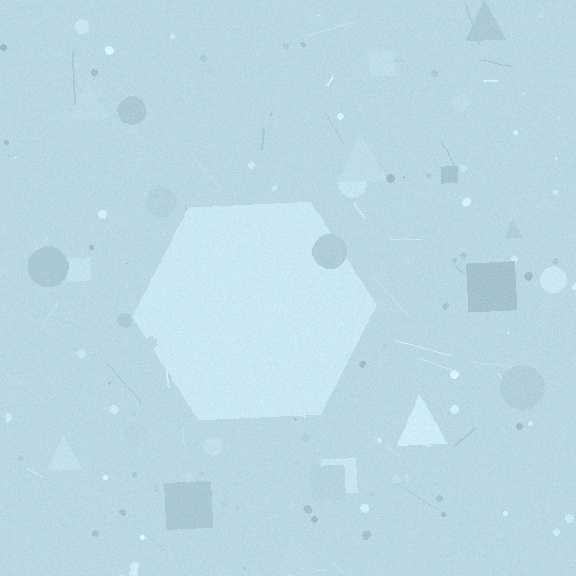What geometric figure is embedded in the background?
A hexagon is embedded in the background.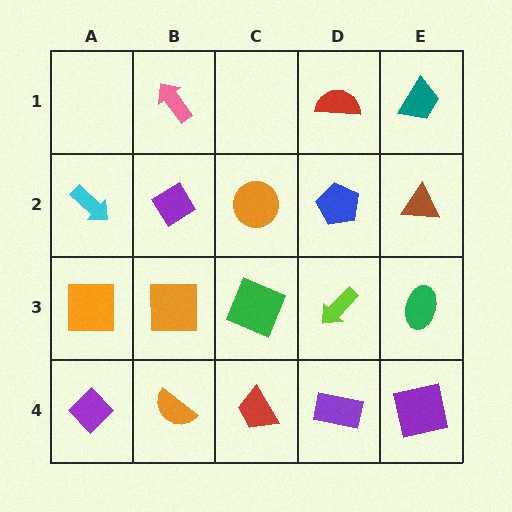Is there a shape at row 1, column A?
No, that cell is empty.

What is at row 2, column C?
An orange circle.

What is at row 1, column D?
A red semicircle.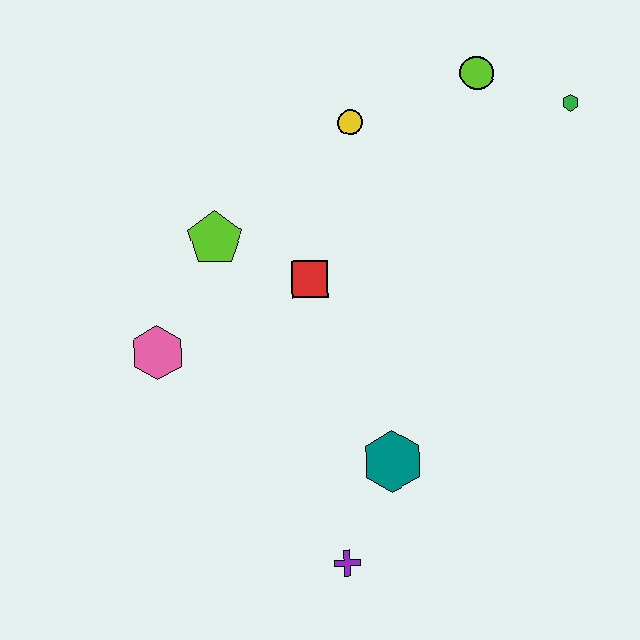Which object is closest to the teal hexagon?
The purple cross is closest to the teal hexagon.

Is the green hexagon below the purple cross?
No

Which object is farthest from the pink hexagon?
The green hexagon is farthest from the pink hexagon.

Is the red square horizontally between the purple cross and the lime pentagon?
Yes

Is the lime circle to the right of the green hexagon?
No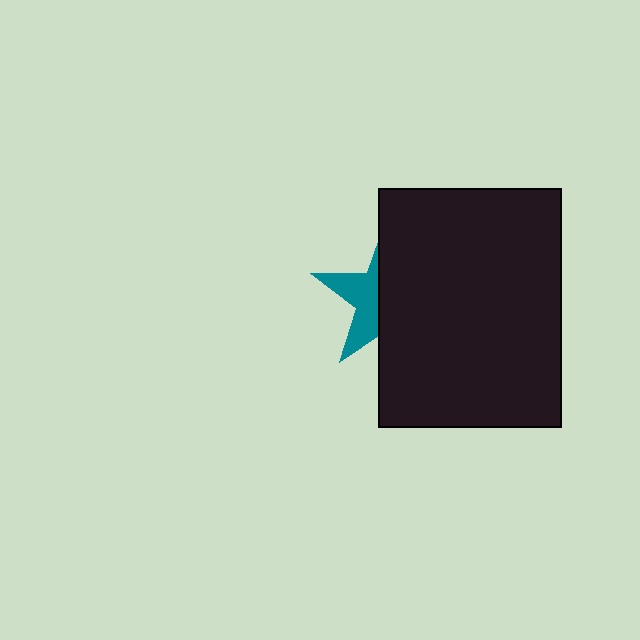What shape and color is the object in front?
The object in front is a black rectangle.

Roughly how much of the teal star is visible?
A small part of it is visible (roughly 38%).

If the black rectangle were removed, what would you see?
You would see the complete teal star.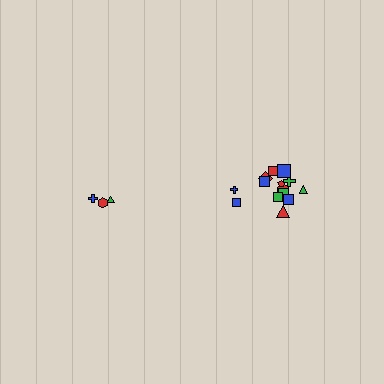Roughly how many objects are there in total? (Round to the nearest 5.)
Roughly 20 objects in total.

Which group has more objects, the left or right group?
The right group.